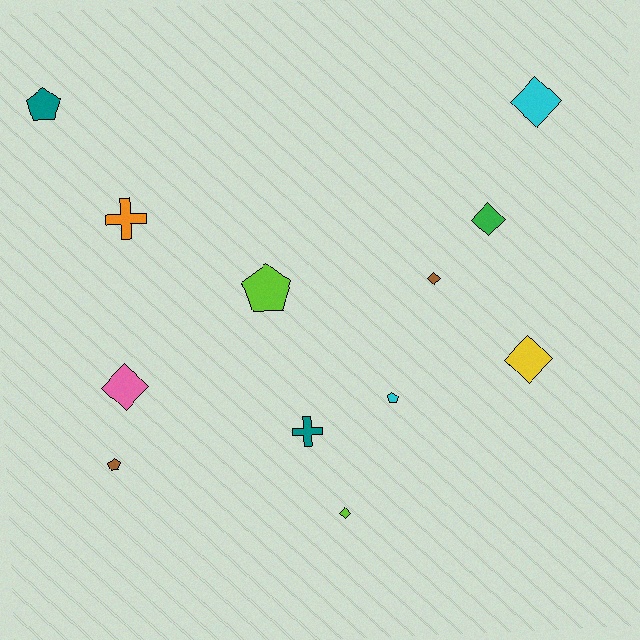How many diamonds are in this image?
There are 6 diamonds.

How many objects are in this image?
There are 12 objects.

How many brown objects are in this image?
There are 2 brown objects.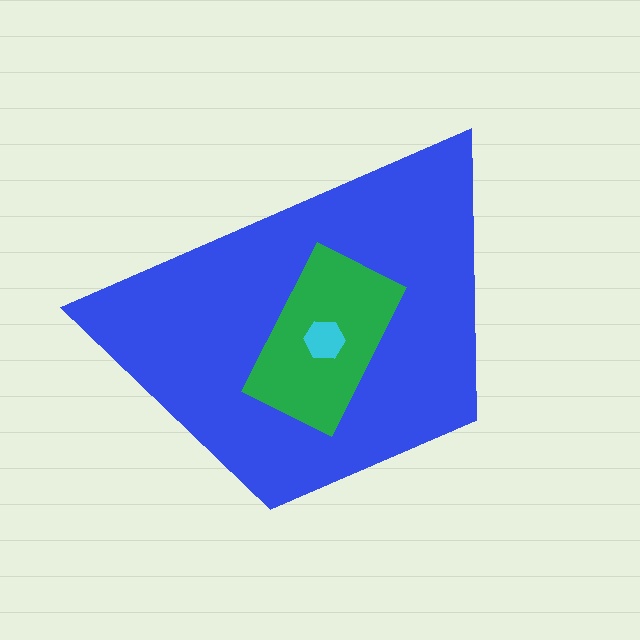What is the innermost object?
The cyan hexagon.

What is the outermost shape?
The blue trapezoid.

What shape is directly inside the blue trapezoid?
The green rectangle.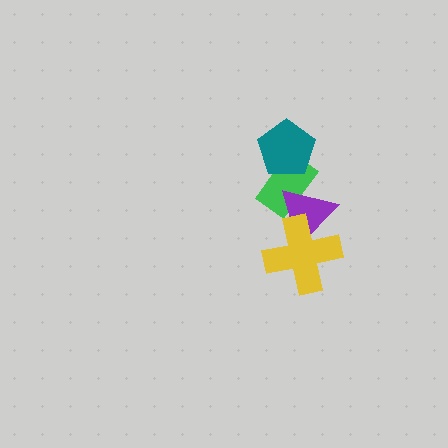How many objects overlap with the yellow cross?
1 object overlaps with the yellow cross.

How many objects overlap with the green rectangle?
2 objects overlap with the green rectangle.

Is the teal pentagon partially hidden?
No, no other shape covers it.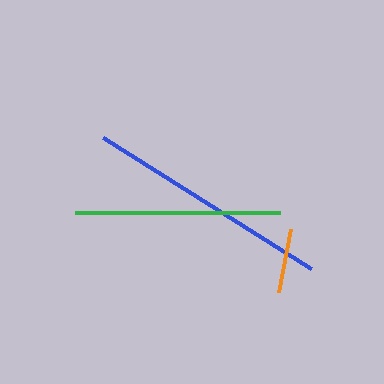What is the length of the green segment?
The green segment is approximately 205 pixels long.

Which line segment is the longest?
The blue line is the longest at approximately 246 pixels.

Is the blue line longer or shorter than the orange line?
The blue line is longer than the orange line.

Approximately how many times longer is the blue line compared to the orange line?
The blue line is approximately 3.8 times the length of the orange line.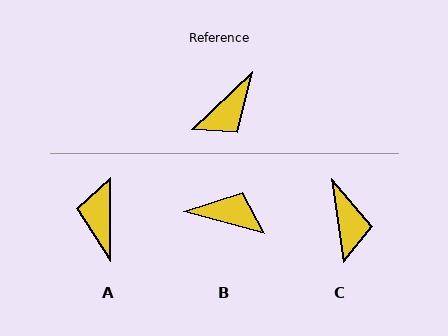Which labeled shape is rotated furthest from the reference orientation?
A, about 133 degrees away.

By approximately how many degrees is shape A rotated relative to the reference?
Approximately 133 degrees clockwise.